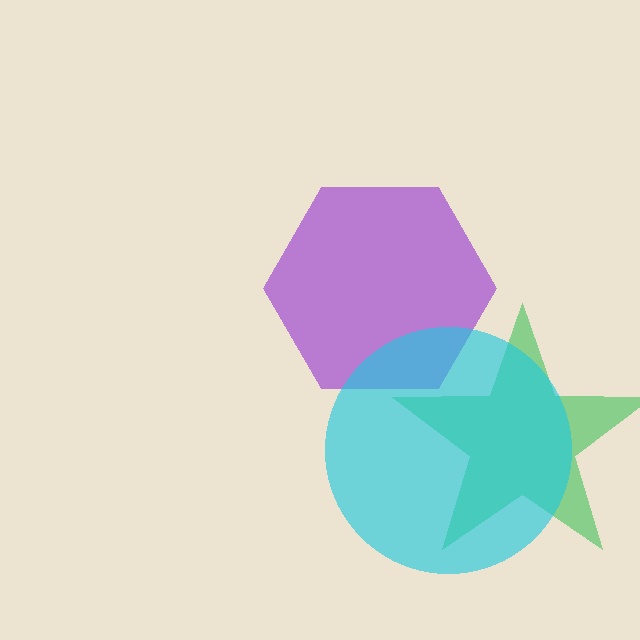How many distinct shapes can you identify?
There are 3 distinct shapes: a purple hexagon, a green star, a cyan circle.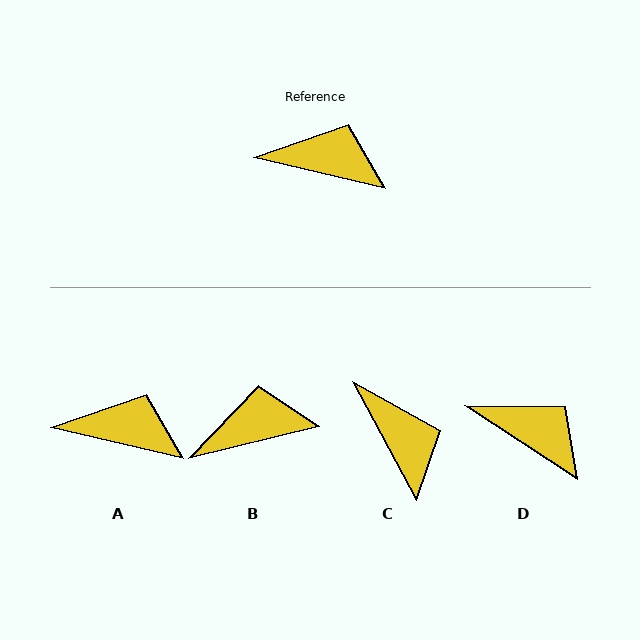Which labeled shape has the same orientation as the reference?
A.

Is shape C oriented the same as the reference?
No, it is off by about 49 degrees.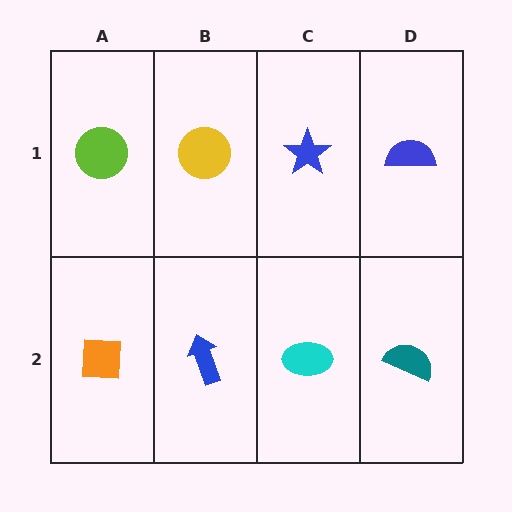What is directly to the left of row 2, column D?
A cyan ellipse.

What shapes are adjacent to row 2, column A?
A lime circle (row 1, column A), a blue arrow (row 2, column B).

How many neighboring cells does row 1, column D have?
2.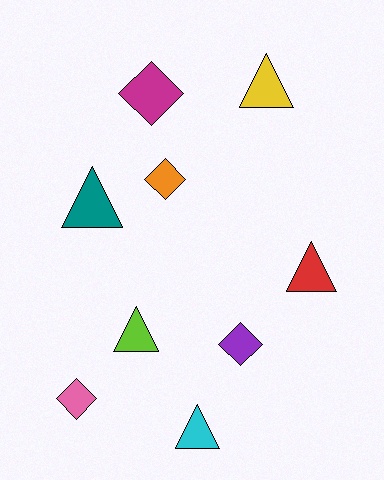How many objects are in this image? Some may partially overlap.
There are 9 objects.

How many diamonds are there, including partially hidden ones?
There are 4 diamonds.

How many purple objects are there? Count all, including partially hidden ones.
There is 1 purple object.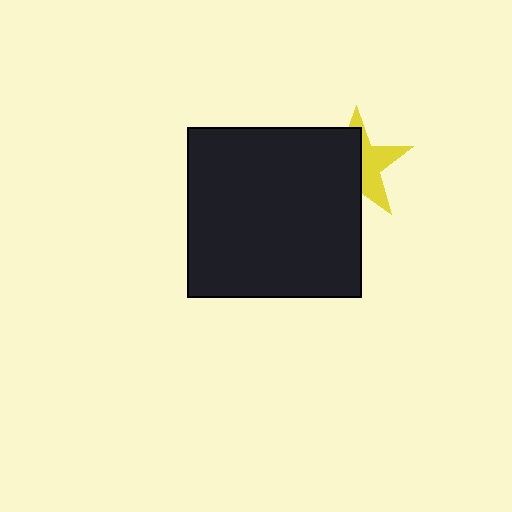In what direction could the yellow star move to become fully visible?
The yellow star could move right. That would shift it out from behind the black rectangle entirely.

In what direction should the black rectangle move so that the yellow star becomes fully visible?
The black rectangle should move left. That is the shortest direction to clear the overlap and leave the yellow star fully visible.